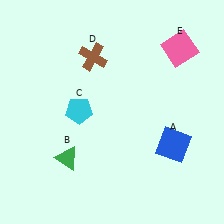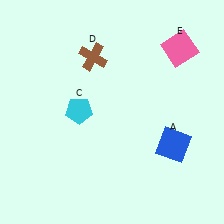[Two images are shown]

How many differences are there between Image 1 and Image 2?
There is 1 difference between the two images.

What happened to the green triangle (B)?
The green triangle (B) was removed in Image 2. It was in the bottom-left area of Image 1.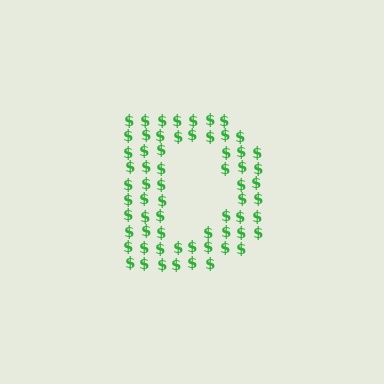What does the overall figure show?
The overall figure shows the letter D.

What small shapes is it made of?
It is made of small dollar signs.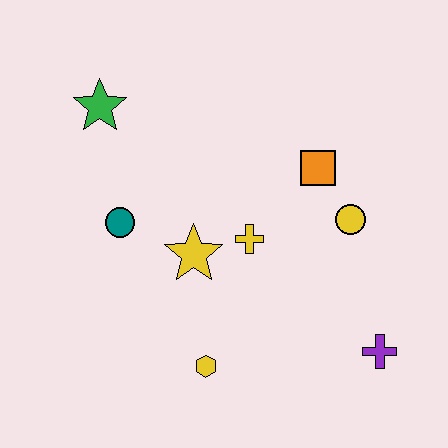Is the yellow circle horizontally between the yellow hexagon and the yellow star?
No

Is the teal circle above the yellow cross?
Yes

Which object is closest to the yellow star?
The yellow cross is closest to the yellow star.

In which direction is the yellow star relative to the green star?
The yellow star is below the green star.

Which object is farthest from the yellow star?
The purple cross is farthest from the yellow star.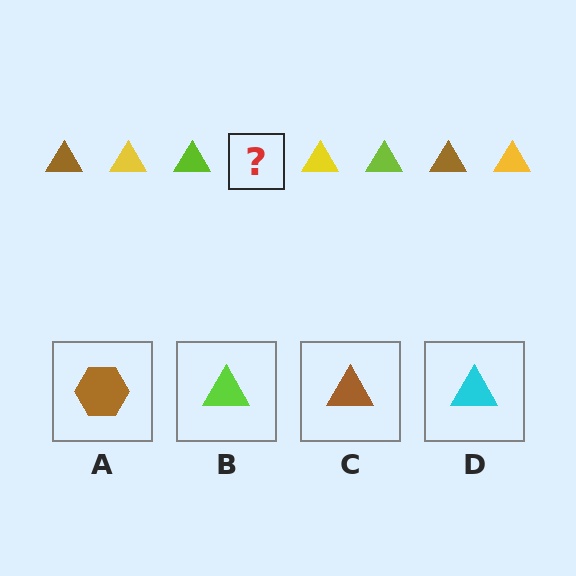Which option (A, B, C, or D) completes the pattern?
C.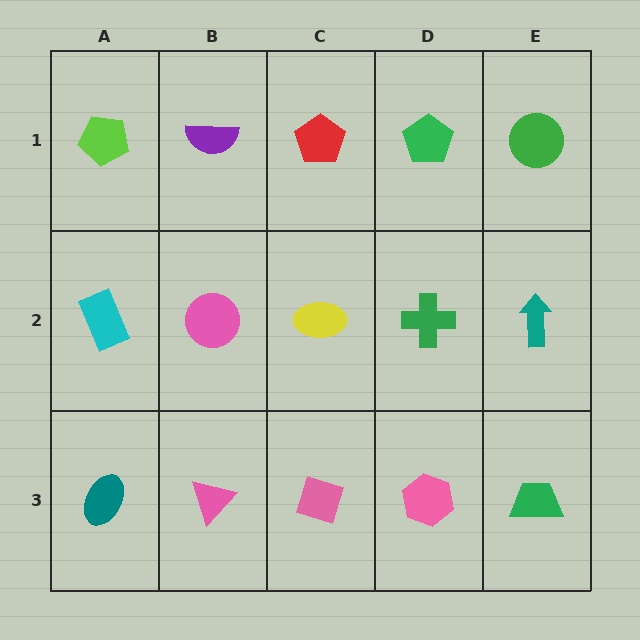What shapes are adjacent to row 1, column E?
A teal arrow (row 2, column E), a green pentagon (row 1, column D).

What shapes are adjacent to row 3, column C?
A yellow ellipse (row 2, column C), a pink triangle (row 3, column B), a pink hexagon (row 3, column D).